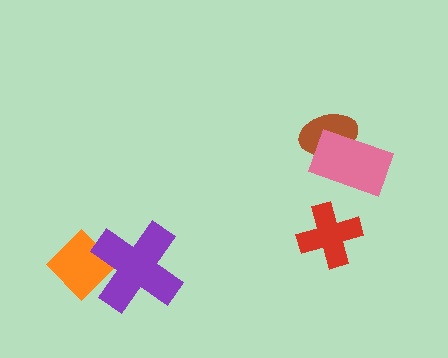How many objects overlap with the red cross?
0 objects overlap with the red cross.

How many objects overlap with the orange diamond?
1 object overlaps with the orange diamond.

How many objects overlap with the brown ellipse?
1 object overlaps with the brown ellipse.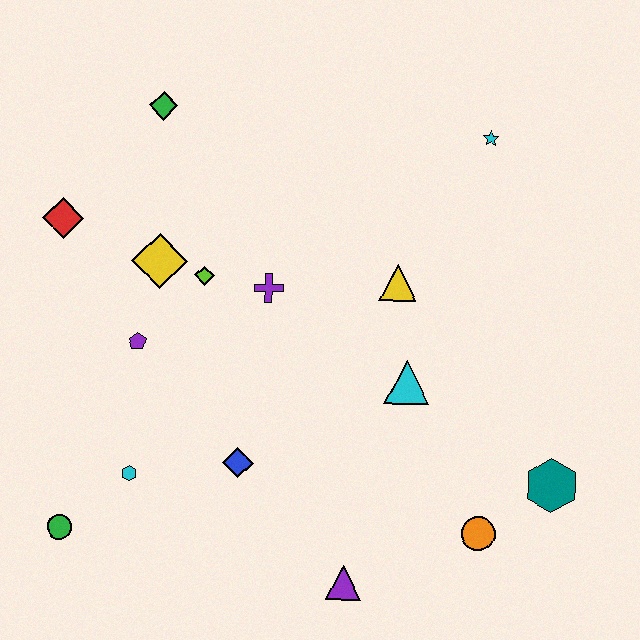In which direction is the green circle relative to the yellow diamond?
The green circle is below the yellow diamond.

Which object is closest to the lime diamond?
The yellow diamond is closest to the lime diamond.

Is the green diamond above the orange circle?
Yes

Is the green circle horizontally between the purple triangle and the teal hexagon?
No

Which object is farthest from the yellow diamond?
The teal hexagon is farthest from the yellow diamond.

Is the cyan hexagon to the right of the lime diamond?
No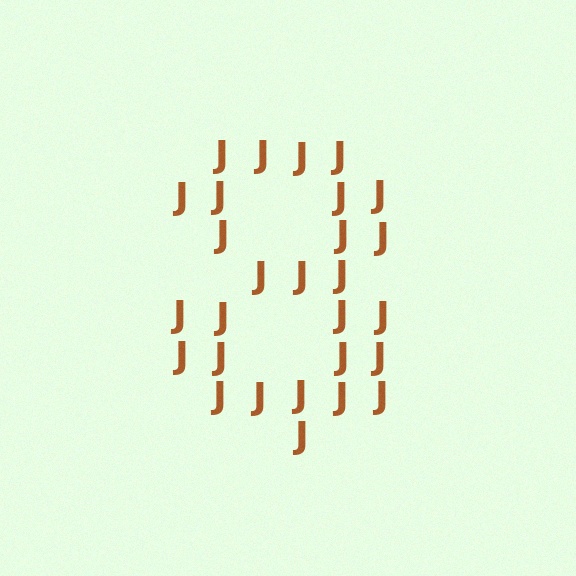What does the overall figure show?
The overall figure shows the digit 8.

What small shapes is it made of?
It is made of small letter J's.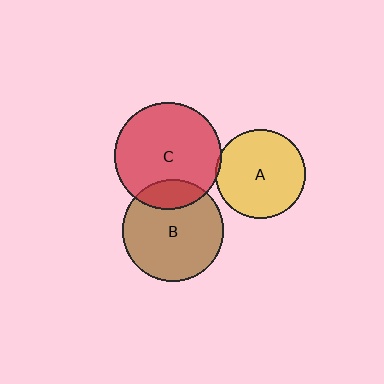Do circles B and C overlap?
Yes.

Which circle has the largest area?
Circle C (red).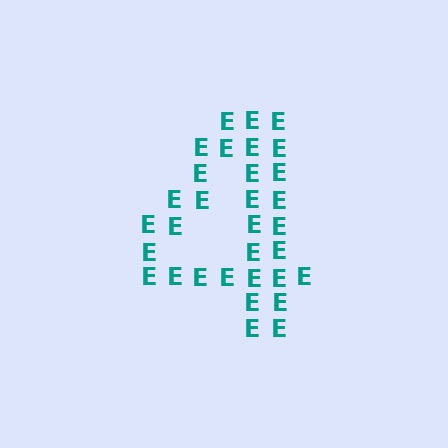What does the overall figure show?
The overall figure shows the digit 4.